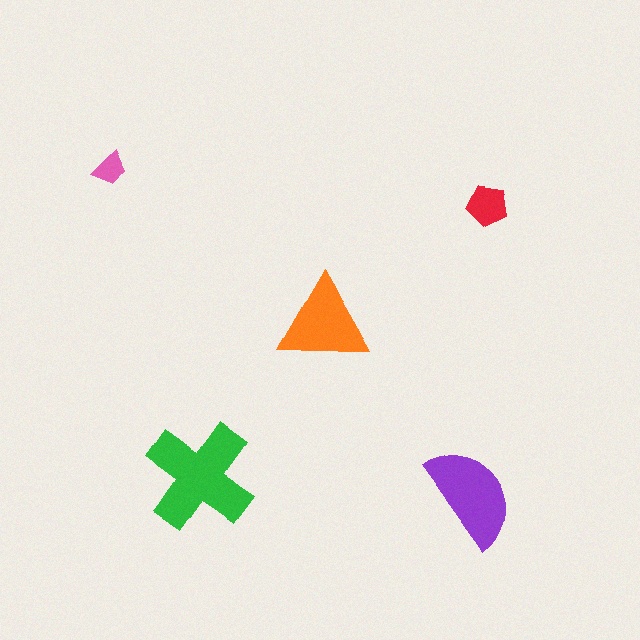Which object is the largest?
The green cross.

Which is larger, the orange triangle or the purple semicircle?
The purple semicircle.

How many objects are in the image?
There are 5 objects in the image.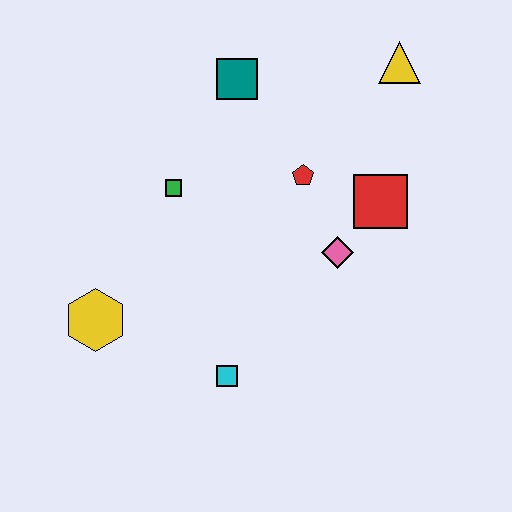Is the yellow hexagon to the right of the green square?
No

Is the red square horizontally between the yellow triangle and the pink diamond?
Yes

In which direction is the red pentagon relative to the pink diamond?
The red pentagon is above the pink diamond.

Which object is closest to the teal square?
The red pentagon is closest to the teal square.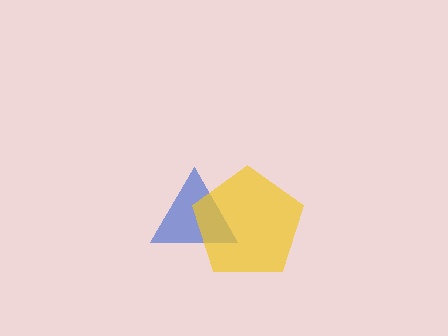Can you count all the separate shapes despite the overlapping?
Yes, there are 2 separate shapes.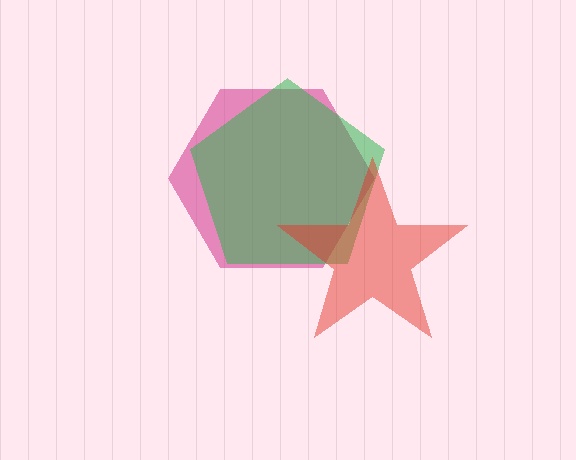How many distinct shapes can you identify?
There are 3 distinct shapes: a magenta hexagon, a green pentagon, a red star.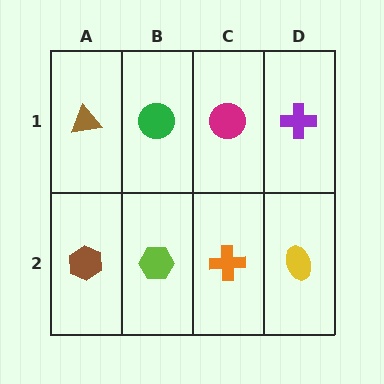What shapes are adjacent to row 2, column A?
A brown triangle (row 1, column A), a lime hexagon (row 2, column B).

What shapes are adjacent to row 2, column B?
A green circle (row 1, column B), a brown hexagon (row 2, column A), an orange cross (row 2, column C).